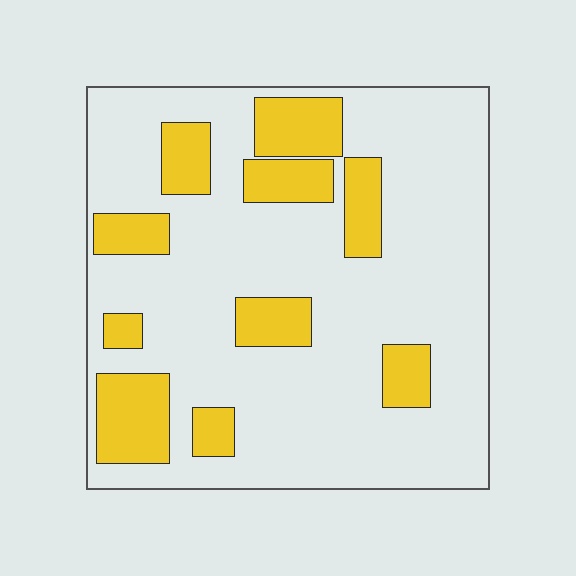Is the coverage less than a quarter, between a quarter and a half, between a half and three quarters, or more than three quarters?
Less than a quarter.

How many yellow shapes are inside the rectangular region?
10.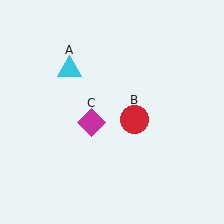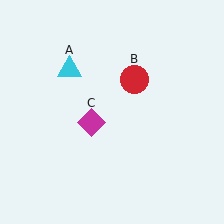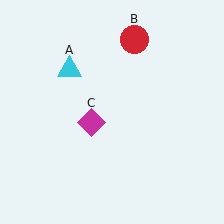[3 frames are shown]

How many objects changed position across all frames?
1 object changed position: red circle (object B).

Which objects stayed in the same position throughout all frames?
Cyan triangle (object A) and magenta diamond (object C) remained stationary.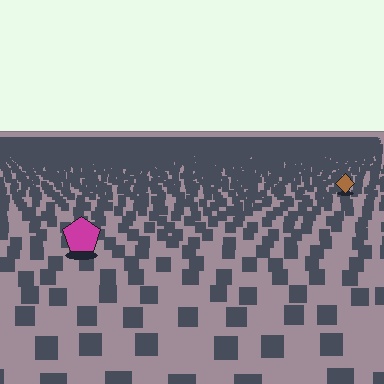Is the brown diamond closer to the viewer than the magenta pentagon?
No. The magenta pentagon is closer — you can tell from the texture gradient: the ground texture is coarser near it.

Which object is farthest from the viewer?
The brown diamond is farthest from the viewer. It appears smaller and the ground texture around it is denser.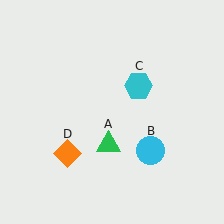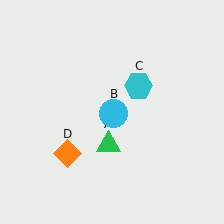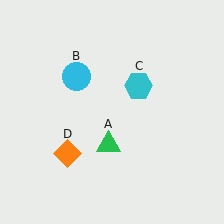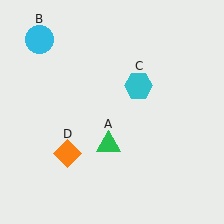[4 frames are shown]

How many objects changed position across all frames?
1 object changed position: cyan circle (object B).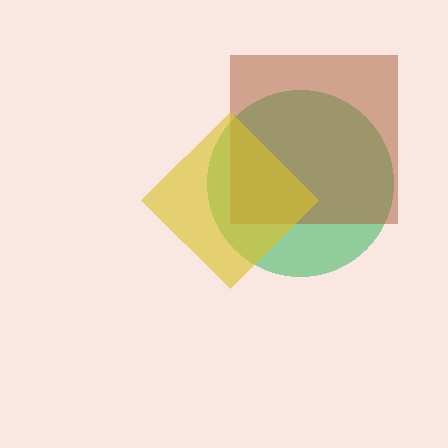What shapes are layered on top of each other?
The layered shapes are: a green circle, a brown square, a yellow diamond.